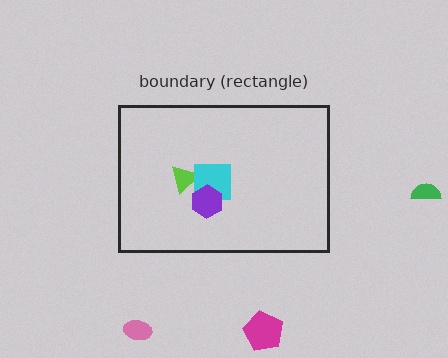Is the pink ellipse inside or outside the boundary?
Outside.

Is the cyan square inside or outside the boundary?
Inside.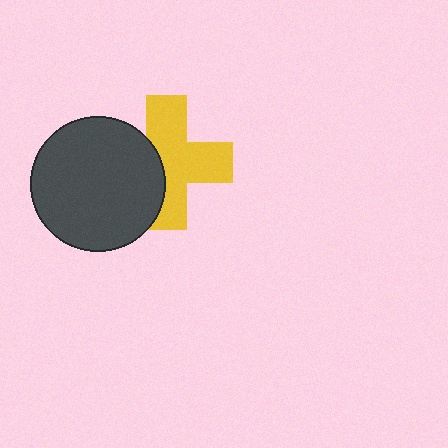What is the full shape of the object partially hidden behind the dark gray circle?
The partially hidden object is a yellow cross.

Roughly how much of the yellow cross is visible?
Most of it is visible (roughly 65%).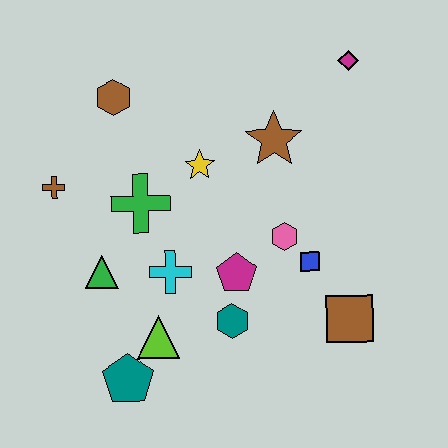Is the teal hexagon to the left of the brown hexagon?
No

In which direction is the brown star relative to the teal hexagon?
The brown star is above the teal hexagon.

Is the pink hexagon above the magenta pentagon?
Yes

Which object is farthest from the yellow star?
The teal pentagon is farthest from the yellow star.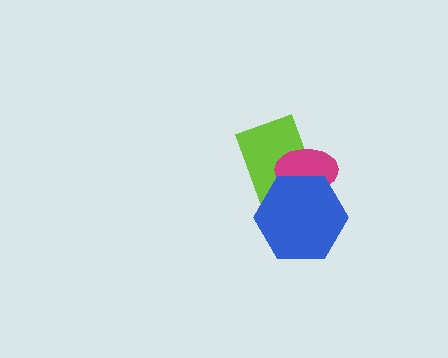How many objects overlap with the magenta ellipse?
2 objects overlap with the magenta ellipse.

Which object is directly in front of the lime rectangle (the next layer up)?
The magenta ellipse is directly in front of the lime rectangle.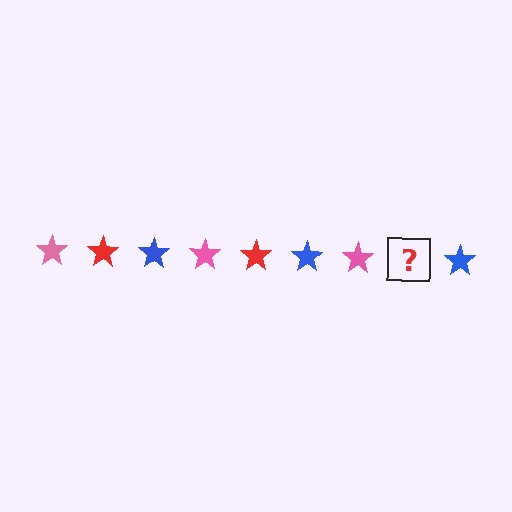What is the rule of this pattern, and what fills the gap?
The rule is that the pattern cycles through pink, red, blue stars. The gap should be filled with a red star.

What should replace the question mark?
The question mark should be replaced with a red star.